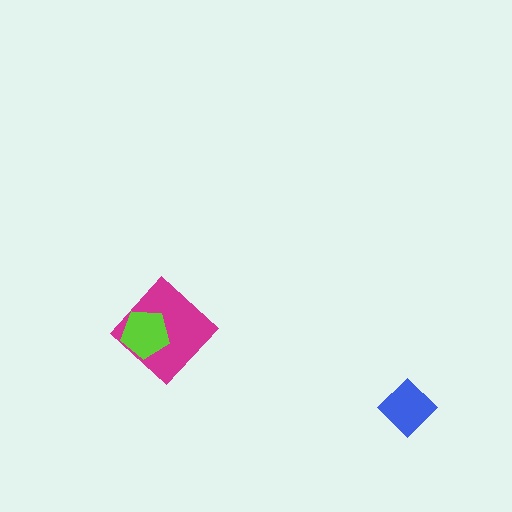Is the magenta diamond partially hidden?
Yes, it is partially covered by another shape.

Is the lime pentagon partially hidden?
No, no other shape covers it.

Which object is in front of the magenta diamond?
The lime pentagon is in front of the magenta diamond.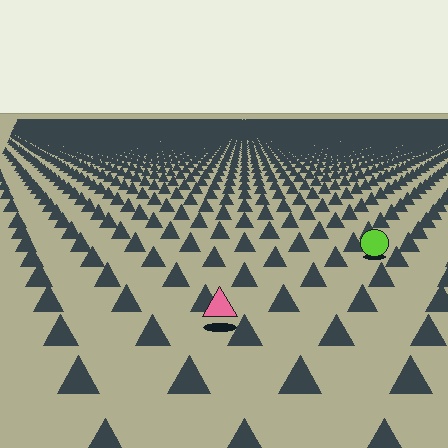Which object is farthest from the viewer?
The lime circle is farthest from the viewer. It appears smaller and the ground texture around it is denser.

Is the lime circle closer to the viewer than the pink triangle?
No. The pink triangle is closer — you can tell from the texture gradient: the ground texture is coarser near it.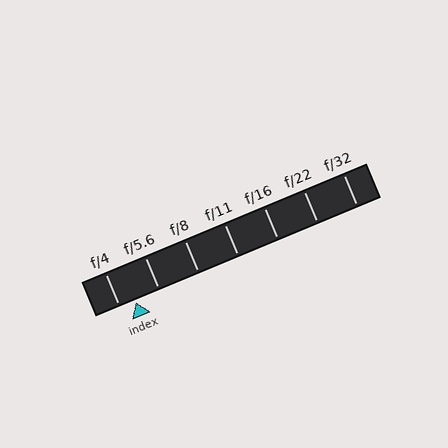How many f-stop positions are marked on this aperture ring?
There are 7 f-stop positions marked.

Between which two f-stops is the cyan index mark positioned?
The index mark is between f/4 and f/5.6.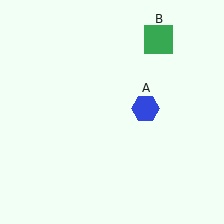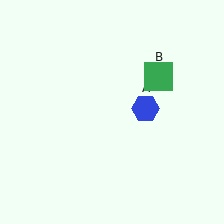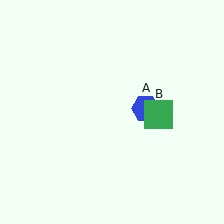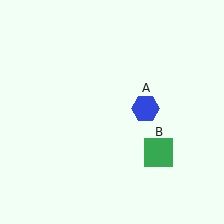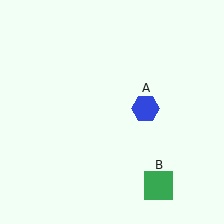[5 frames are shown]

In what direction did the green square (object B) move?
The green square (object B) moved down.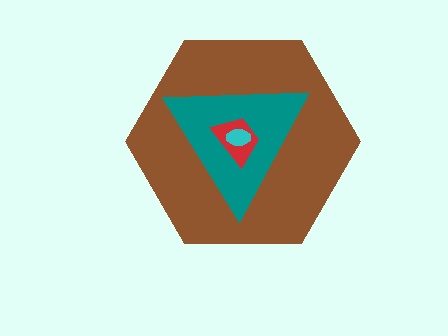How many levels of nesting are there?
4.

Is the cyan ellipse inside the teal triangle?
Yes.